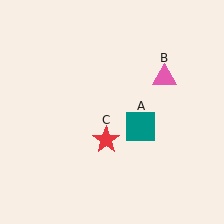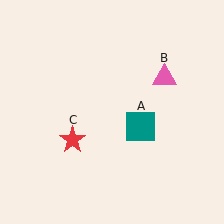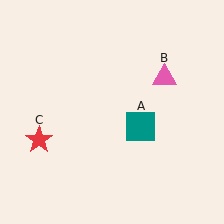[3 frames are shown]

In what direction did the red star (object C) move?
The red star (object C) moved left.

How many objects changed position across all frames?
1 object changed position: red star (object C).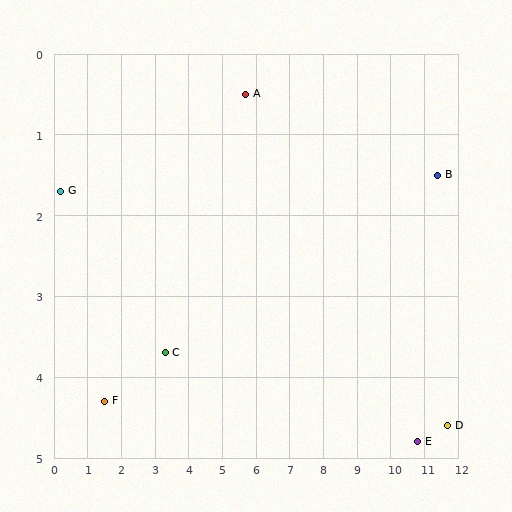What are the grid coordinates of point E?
Point E is at approximately (10.8, 4.8).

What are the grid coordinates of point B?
Point B is at approximately (11.4, 1.5).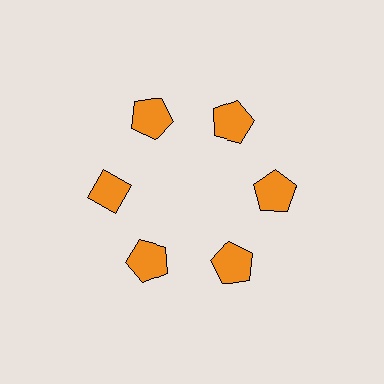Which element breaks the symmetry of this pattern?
The orange diamond at roughly the 9 o'clock position breaks the symmetry. All other shapes are orange pentagons.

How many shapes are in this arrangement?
There are 6 shapes arranged in a ring pattern.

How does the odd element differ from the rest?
It has a different shape: diamond instead of pentagon.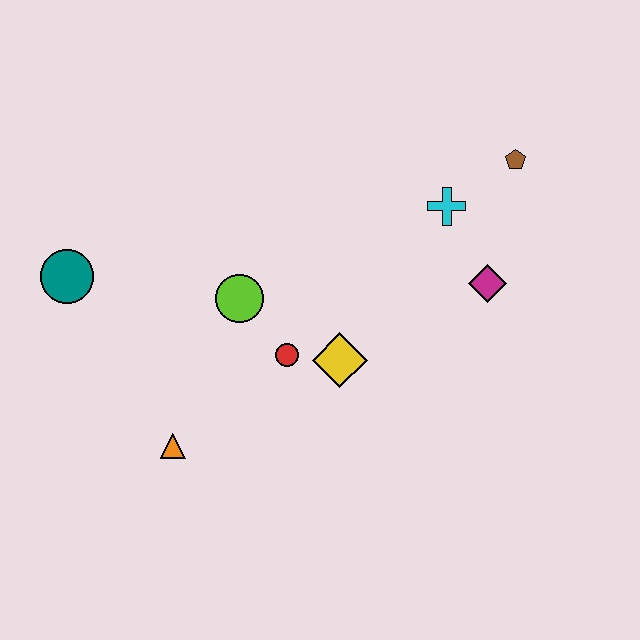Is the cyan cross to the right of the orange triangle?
Yes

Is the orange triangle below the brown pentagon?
Yes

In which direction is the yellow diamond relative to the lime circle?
The yellow diamond is to the right of the lime circle.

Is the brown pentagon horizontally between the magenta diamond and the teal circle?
No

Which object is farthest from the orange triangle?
The brown pentagon is farthest from the orange triangle.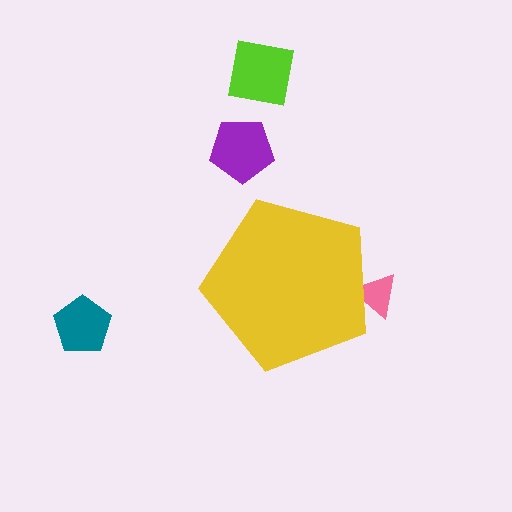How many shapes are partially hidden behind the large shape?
1 shape is partially hidden.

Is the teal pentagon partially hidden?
No, the teal pentagon is fully visible.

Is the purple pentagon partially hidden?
No, the purple pentagon is fully visible.